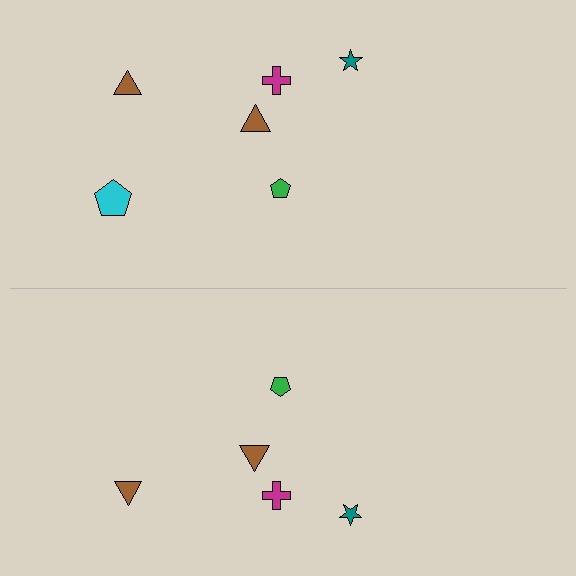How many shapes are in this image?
There are 11 shapes in this image.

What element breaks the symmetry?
A cyan pentagon is missing from the bottom side.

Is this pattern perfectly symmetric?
No, the pattern is not perfectly symmetric. A cyan pentagon is missing from the bottom side.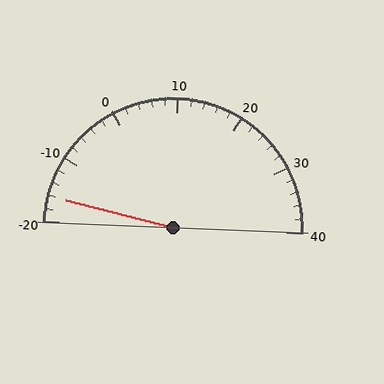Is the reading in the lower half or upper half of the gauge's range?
The reading is in the lower half of the range (-20 to 40).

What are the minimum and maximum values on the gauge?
The gauge ranges from -20 to 40.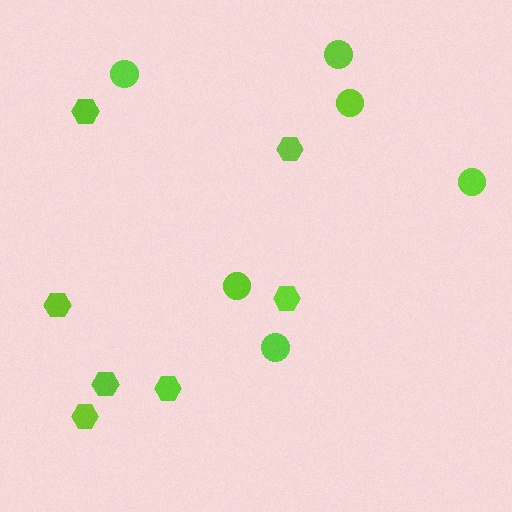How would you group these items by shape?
There are 2 groups: one group of circles (6) and one group of hexagons (7).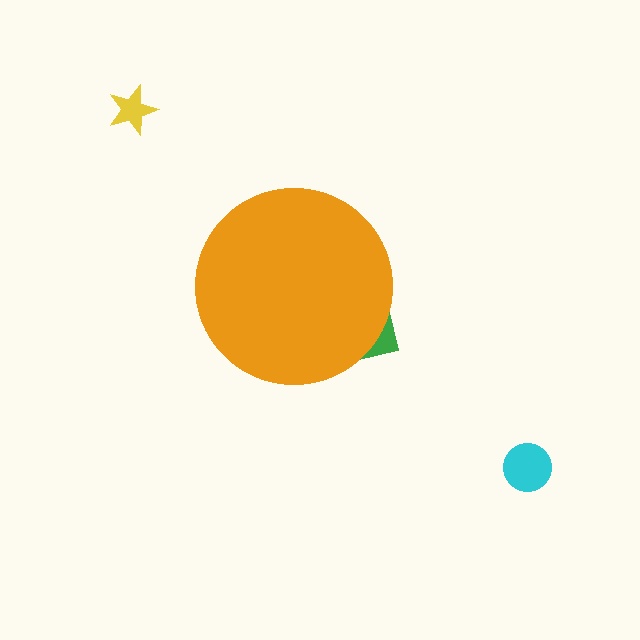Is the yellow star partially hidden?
No, the yellow star is fully visible.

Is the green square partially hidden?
Yes, the green square is partially hidden behind the orange circle.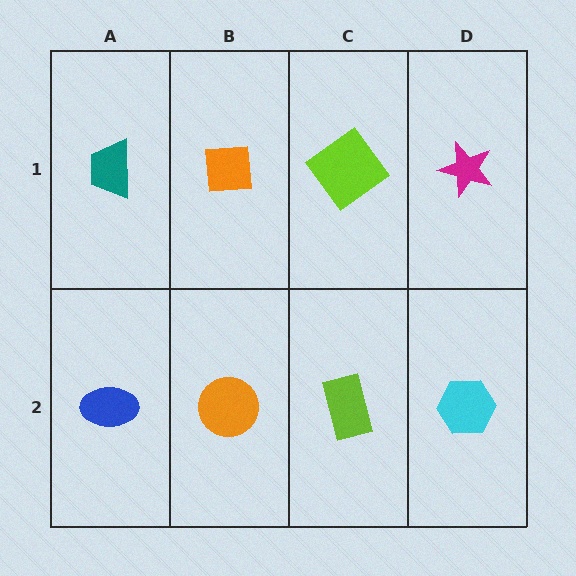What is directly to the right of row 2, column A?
An orange circle.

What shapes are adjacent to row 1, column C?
A lime rectangle (row 2, column C), an orange square (row 1, column B), a magenta star (row 1, column D).